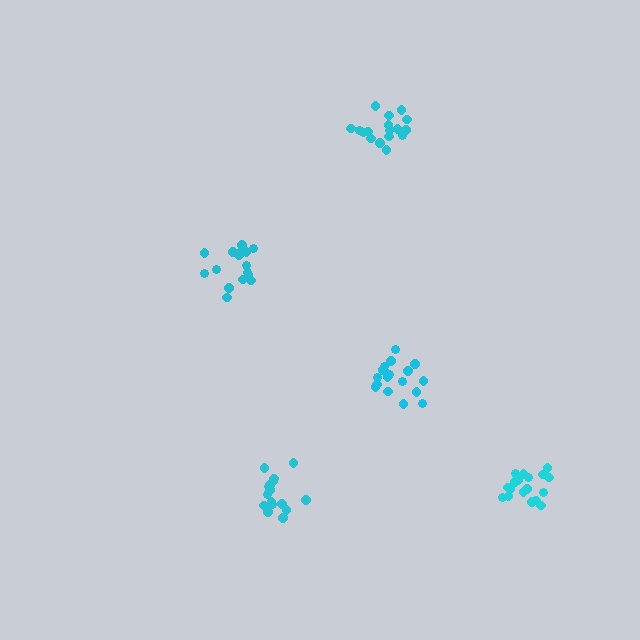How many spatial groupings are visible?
There are 5 spatial groupings.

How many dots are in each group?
Group 1: 17 dots, Group 2: 16 dots, Group 3: 16 dots, Group 4: 18 dots, Group 5: 19 dots (86 total).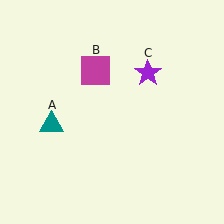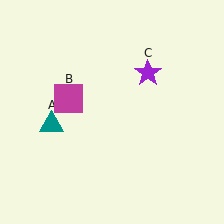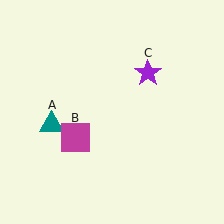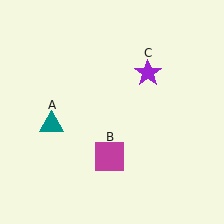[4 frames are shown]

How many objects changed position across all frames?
1 object changed position: magenta square (object B).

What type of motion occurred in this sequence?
The magenta square (object B) rotated counterclockwise around the center of the scene.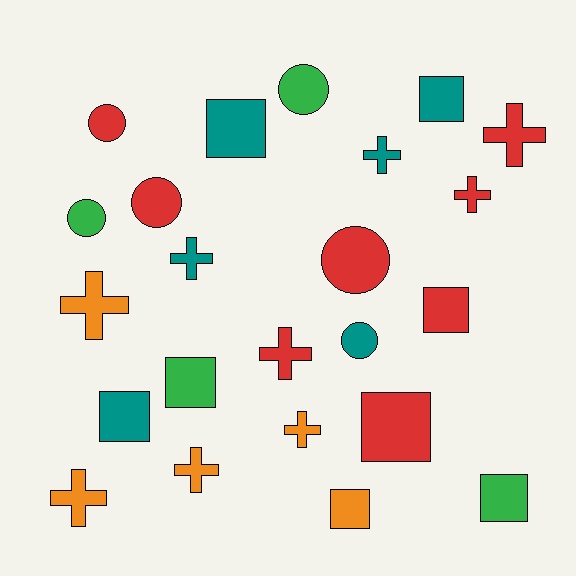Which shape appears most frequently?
Cross, with 9 objects.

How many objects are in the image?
There are 23 objects.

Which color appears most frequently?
Red, with 8 objects.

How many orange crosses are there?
There are 4 orange crosses.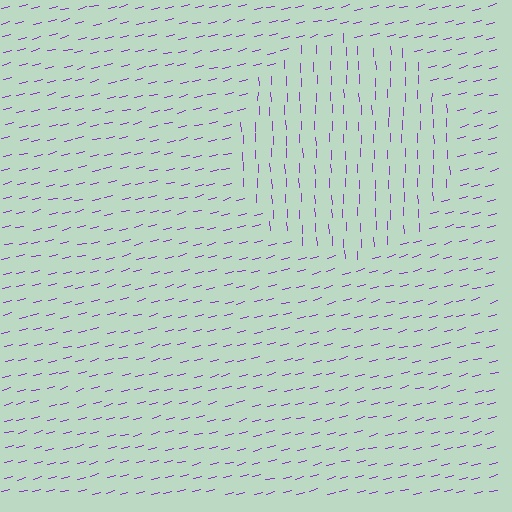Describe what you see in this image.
The image is filled with small purple line segments. A circle region in the image has lines oriented differently from the surrounding lines, creating a visible texture boundary.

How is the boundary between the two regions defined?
The boundary is defined purely by a change in line orientation (approximately 77 degrees difference). All lines are the same color and thickness.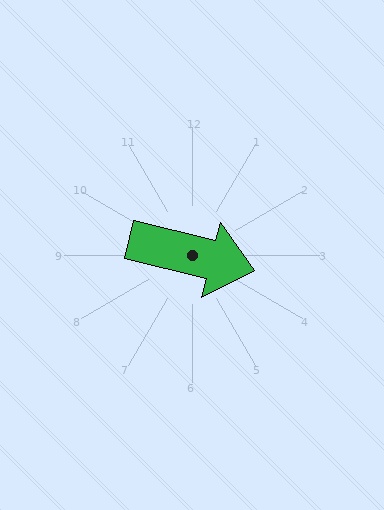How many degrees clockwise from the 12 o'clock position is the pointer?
Approximately 104 degrees.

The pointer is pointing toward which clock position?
Roughly 3 o'clock.